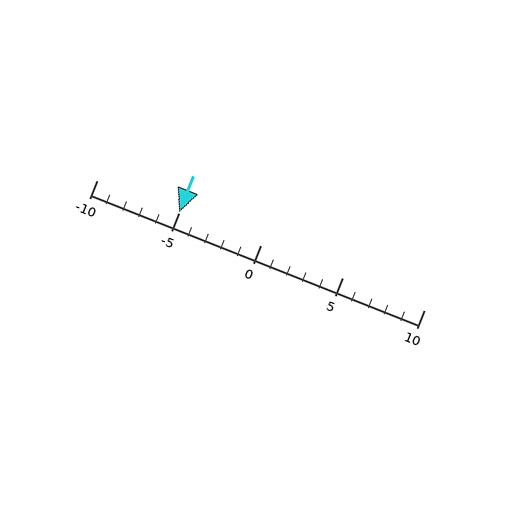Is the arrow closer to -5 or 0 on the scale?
The arrow is closer to -5.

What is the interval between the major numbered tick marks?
The major tick marks are spaced 5 units apart.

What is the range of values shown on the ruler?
The ruler shows values from -10 to 10.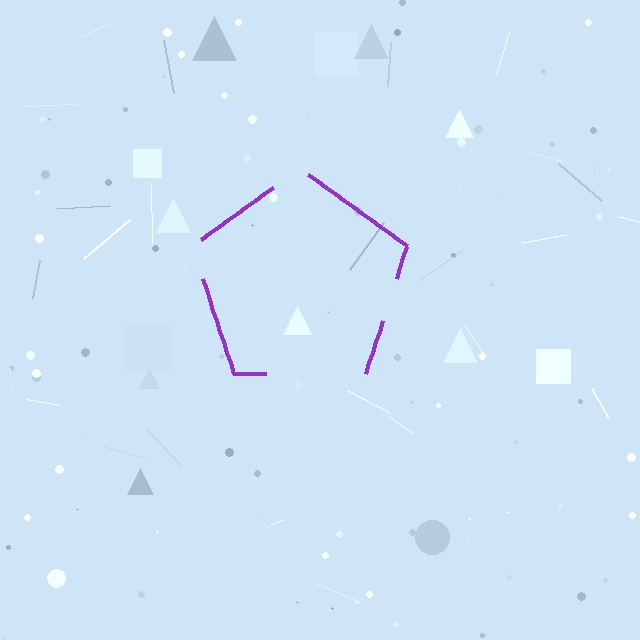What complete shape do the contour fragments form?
The contour fragments form a pentagon.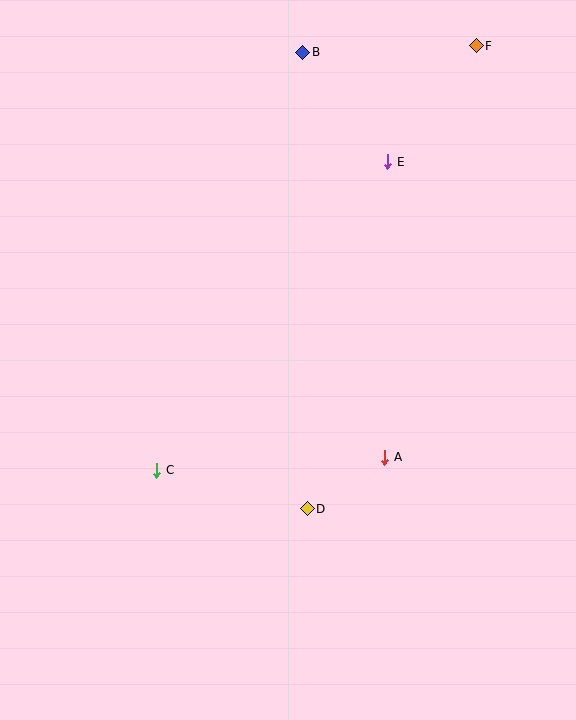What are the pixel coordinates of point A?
Point A is at (385, 457).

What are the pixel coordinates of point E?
Point E is at (388, 162).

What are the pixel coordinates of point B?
Point B is at (303, 52).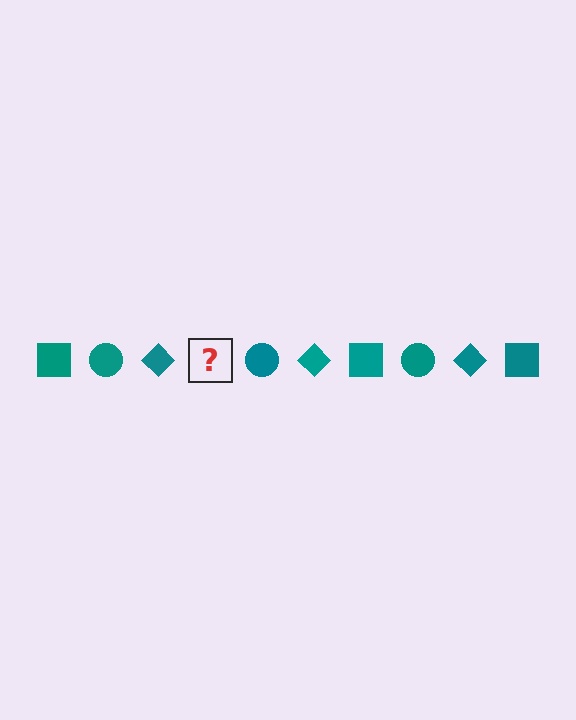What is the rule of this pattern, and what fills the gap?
The rule is that the pattern cycles through square, circle, diamond shapes in teal. The gap should be filled with a teal square.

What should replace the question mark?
The question mark should be replaced with a teal square.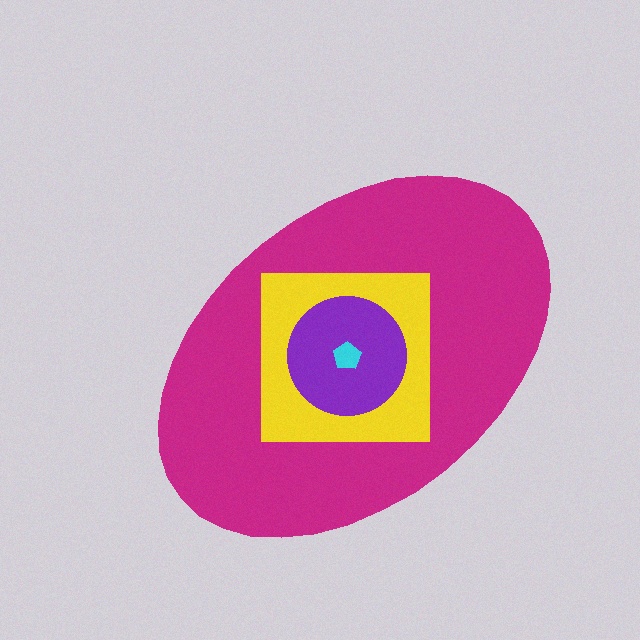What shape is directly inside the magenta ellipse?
The yellow square.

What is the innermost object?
The cyan pentagon.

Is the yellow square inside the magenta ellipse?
Yes.